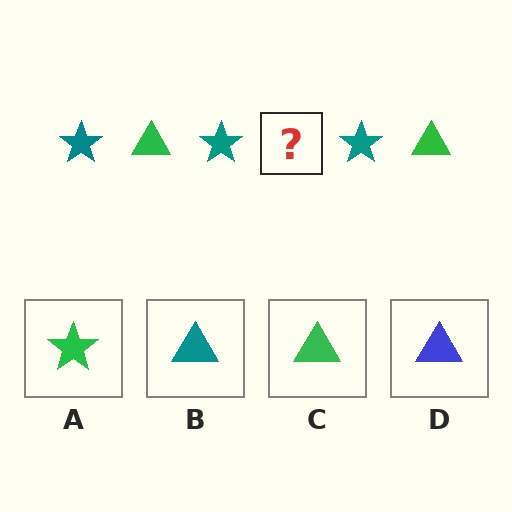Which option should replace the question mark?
Option C.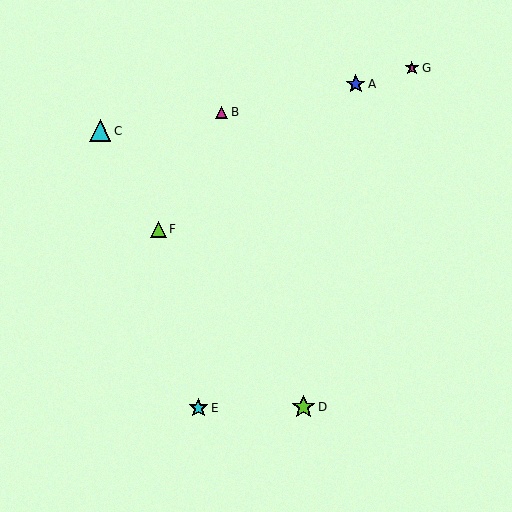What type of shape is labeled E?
Shape E is a cyan star.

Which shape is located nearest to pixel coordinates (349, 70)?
The blue star (labeled A) at (356, 84) is nearest to that location.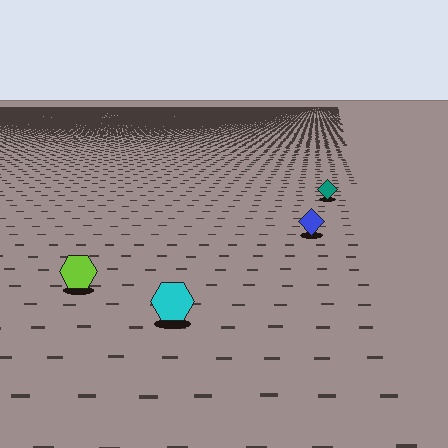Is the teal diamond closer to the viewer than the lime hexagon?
No. The lime hexagon is closer — you can tell from the texture gradient: the ground texture is coarser near it.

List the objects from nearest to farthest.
From nearest to farthest: the cyan hexagon, the lime hexagon, the blue diamond, the teal diamond.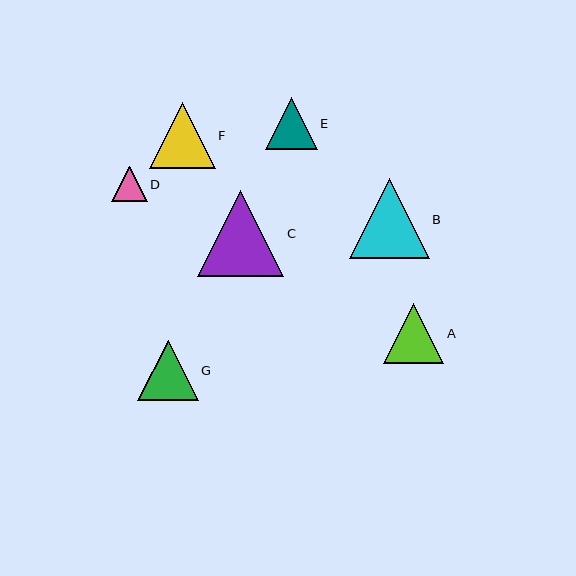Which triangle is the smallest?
Triangle D is the smallest with a size of approximately 35 pixels.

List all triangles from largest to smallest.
From largest to smallest: C, B, F, A, G, E, D.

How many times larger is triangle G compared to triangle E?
Triangle G is approximately 1.2 times the size of triangle E.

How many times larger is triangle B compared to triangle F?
Triangle B is approximately 1.2 times the size of triangle F.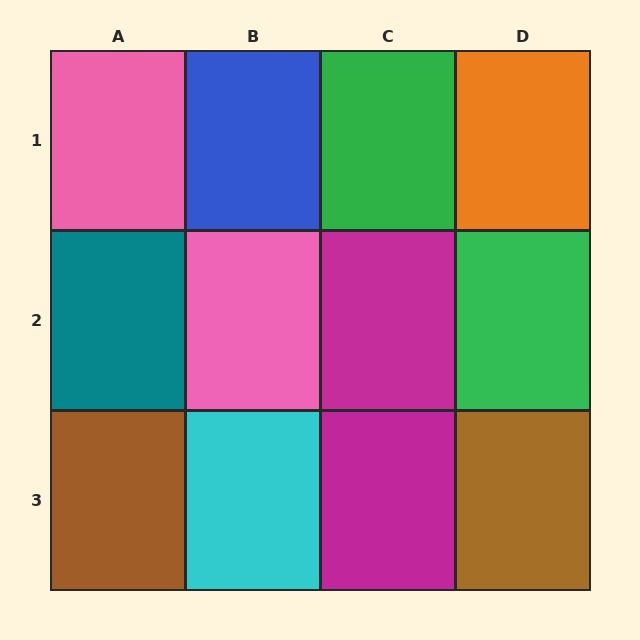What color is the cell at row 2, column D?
Green.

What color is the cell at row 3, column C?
Magenta.